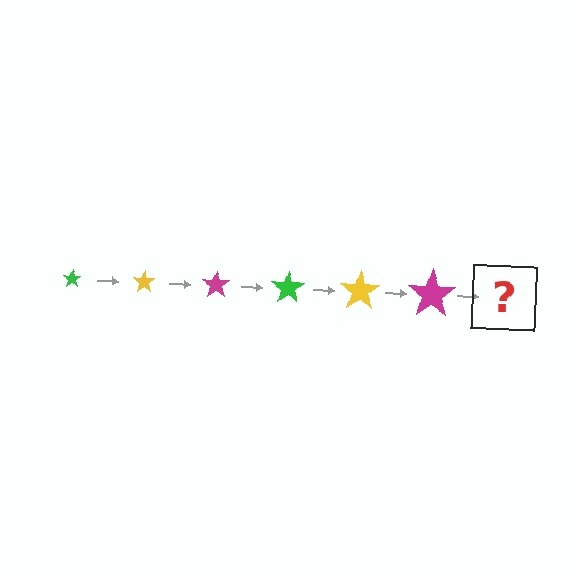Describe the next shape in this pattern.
It should be a green star, larger than the previous one.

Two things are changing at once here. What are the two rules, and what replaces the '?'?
The two rules are that the star grows larger each step and the color cycles through green, yellow, and magenta. The '?' should be a green star, larger than the previous one.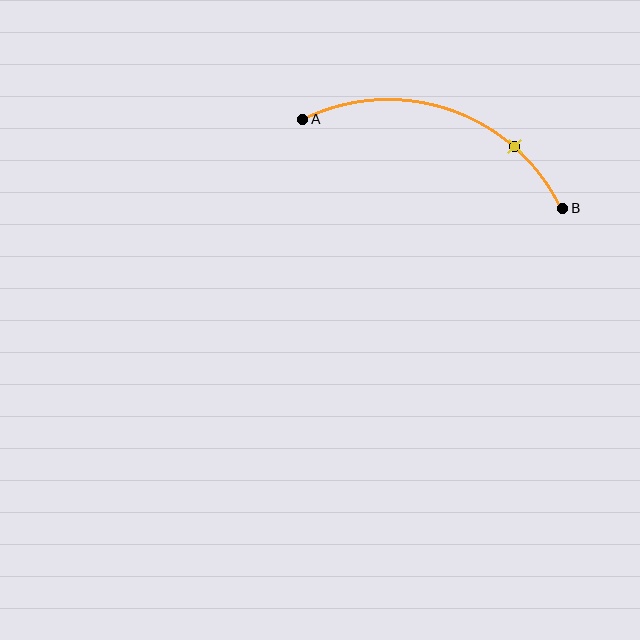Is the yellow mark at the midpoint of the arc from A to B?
No. The yellow mark lies on the arc but is closer to endpoint B. The arc midpoint would be at the point on the curve equidistant along the arc from both A and B.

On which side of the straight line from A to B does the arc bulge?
The arc bulges above the straight line connecting A and B.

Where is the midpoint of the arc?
The arc midpoint is the point on the curve farthest from the straight line joining A and B. It sits above that line.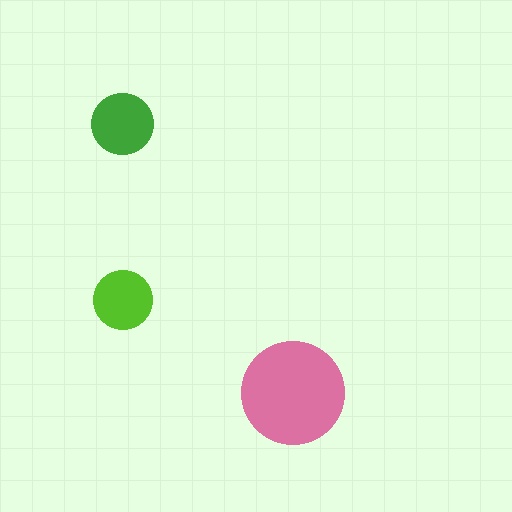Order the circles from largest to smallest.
the pink one, the green one, the lime one.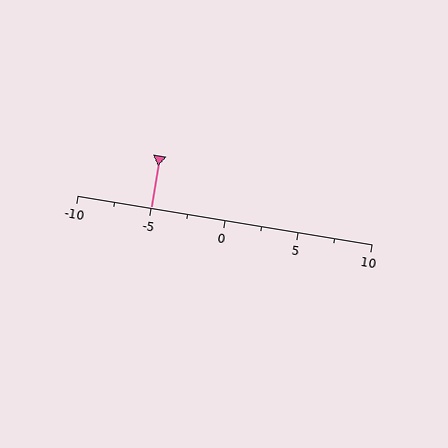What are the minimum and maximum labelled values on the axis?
The axis runs from -10 to 10.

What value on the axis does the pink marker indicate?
The marker indicates approximately -5.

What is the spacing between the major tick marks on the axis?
The major ticks are spaced 5 apart.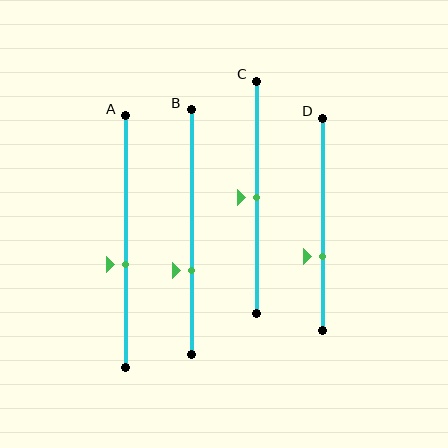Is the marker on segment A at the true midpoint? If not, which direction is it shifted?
No, the marker on segment A is shifted downward by about 9% of the segment length.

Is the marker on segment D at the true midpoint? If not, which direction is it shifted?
No, the marker on segment D is shifted downward by about 15% of the segment length.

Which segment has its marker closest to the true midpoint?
Segment C has its marker closest to the true midpoint.